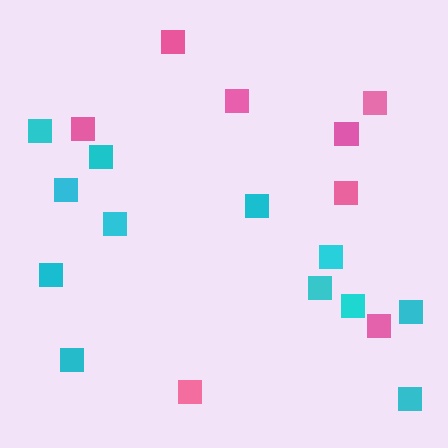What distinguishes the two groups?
There are 2 groups: one group of cyan squares (12) and one group of pink squares (8).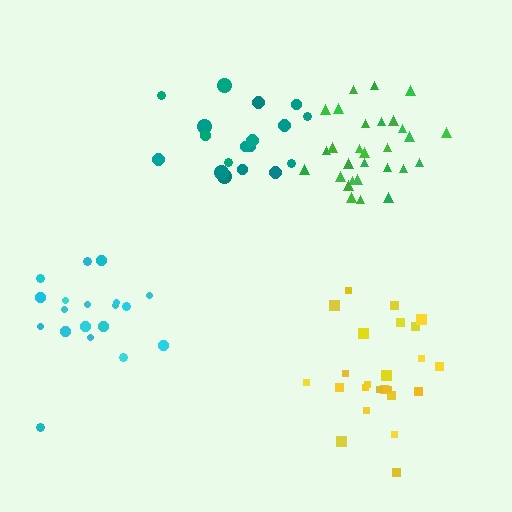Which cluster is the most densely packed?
Green.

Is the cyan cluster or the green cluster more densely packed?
Green.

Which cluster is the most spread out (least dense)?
Cyan.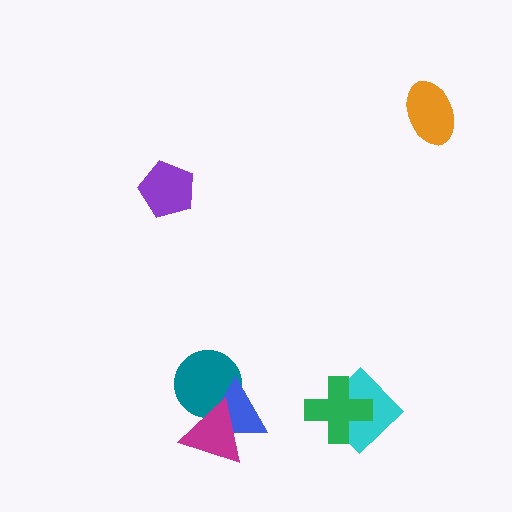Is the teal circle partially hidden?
Yes, it is partially covered by another shape.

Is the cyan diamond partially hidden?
Yes, it is partially covered by another shape.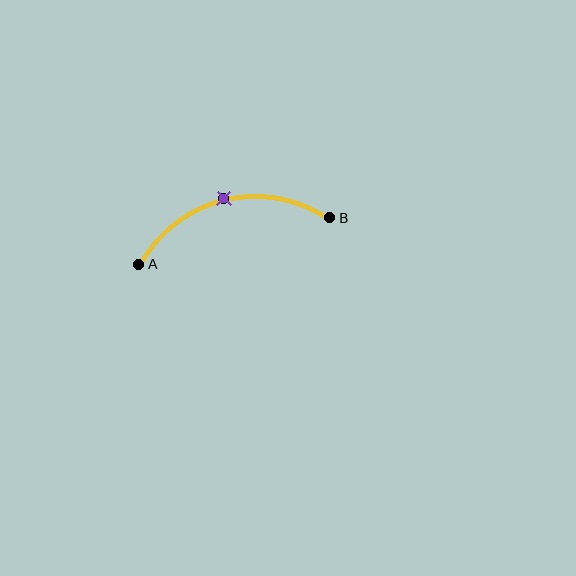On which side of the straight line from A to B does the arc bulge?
The arc bulges above the straight line connecting A and B.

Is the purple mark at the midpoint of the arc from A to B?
Yes. The purple mark lies on the arc at equal arc-length from both A and B — it is the arc midpoint.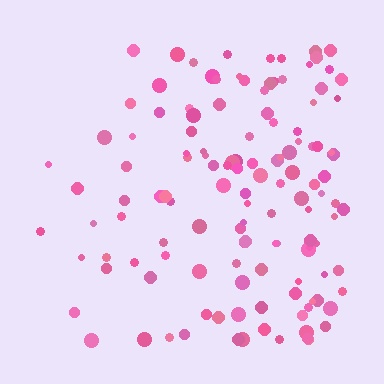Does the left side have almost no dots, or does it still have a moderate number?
Still a moderate number, just noticeably fewer than the right.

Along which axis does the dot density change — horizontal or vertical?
Horizontal.